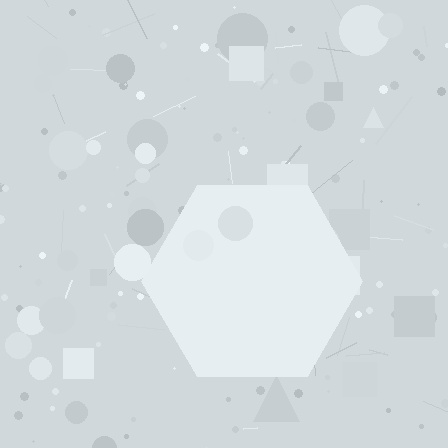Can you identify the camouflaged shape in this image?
The camouflaged shape is a hexagon.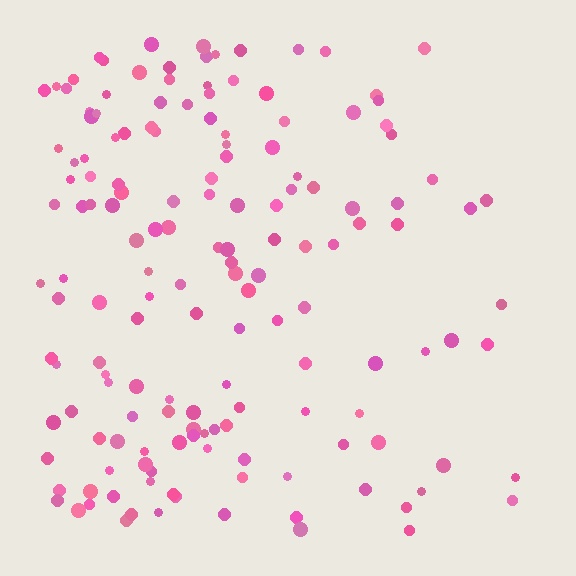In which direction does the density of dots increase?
From right to left, with the left side densest.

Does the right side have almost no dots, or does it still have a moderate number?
Still a moderate number, just noticeably fewer than the left.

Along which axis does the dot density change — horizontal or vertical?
Horizontal.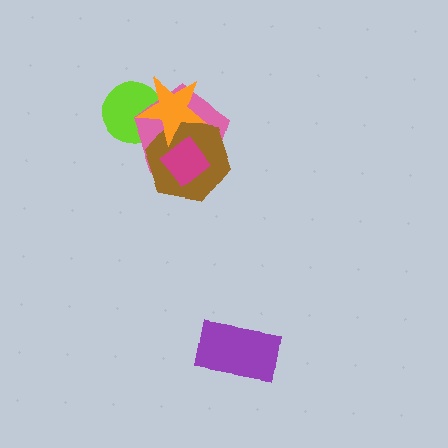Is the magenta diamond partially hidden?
No, no other shape covers it.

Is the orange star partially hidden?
Yes, it is partially covered by another shape.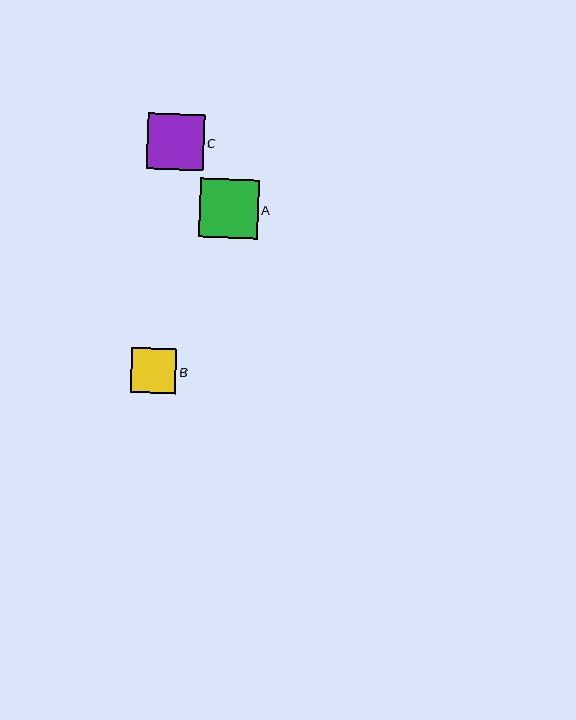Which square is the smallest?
Square B is the smallest with a size of approximately 45 pixels.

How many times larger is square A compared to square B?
Square A is approximately 1.3 times the size of square B.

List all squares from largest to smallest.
From largest to smallest: A, C, B.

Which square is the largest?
Square A is the largest with a size of approximately 59 pixels.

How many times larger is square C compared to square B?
Square C is approximately 1.3 times the size of square B.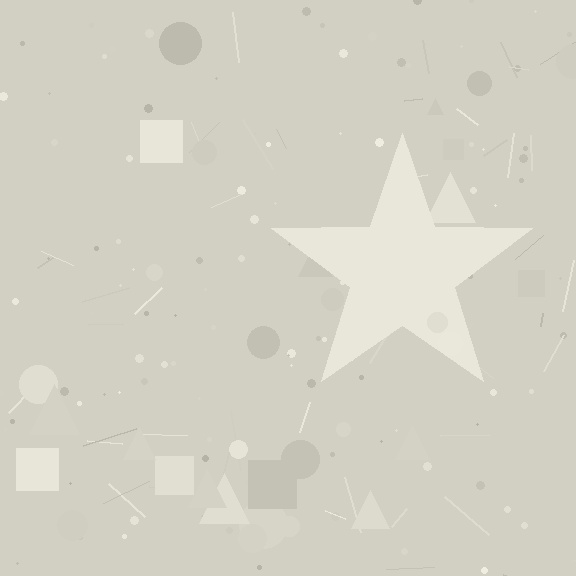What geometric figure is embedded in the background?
A star is embedded in the background.